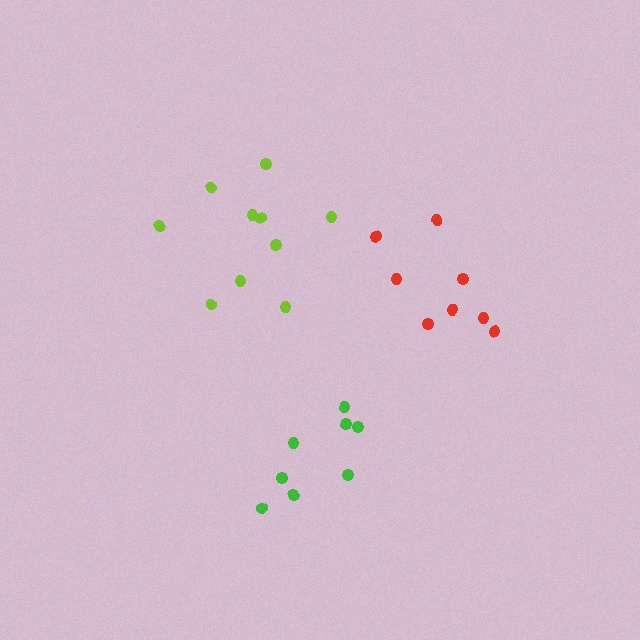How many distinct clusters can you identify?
There are 3 distinct clusters.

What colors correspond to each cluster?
The clusters are colored: green, red, lime.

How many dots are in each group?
Group 1: 8 dots, Group 2: 8 dots, Group 3: 10 dots (26 total).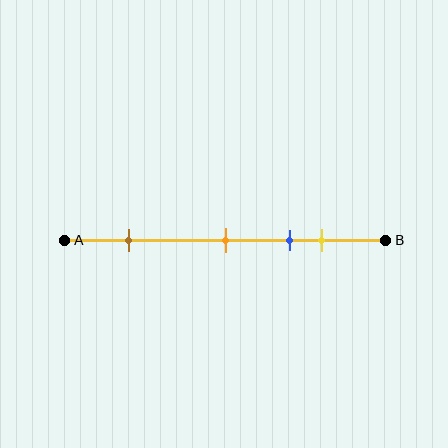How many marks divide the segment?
There are 4 marks dividing the segment.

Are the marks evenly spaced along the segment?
No, the marks are not evenly spaced.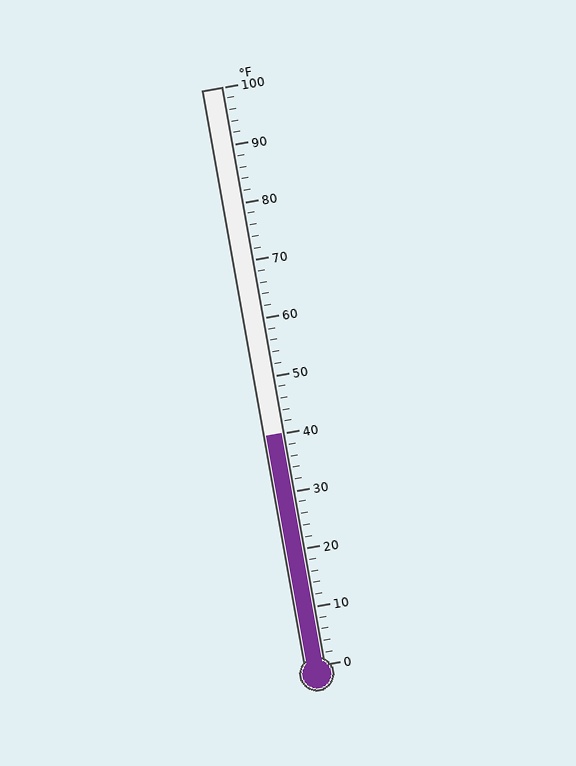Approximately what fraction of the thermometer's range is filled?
The thermometer is filled to approximately 40% of its range.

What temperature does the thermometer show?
The thermometer shows approximately 40°F.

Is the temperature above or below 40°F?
The temperature is at 40°F.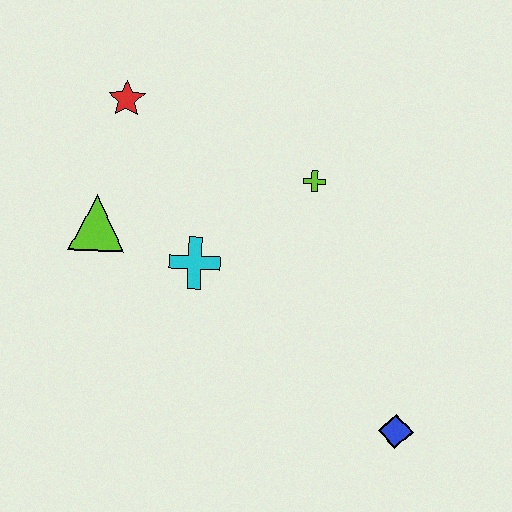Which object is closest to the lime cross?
The cyan cross is closest to the lime cross.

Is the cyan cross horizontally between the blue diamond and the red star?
Yes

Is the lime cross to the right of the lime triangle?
Yes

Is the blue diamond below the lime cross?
Yes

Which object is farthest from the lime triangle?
The blue diamond is farthest from the lime triangle.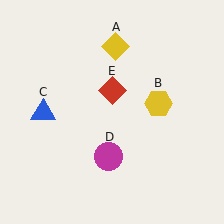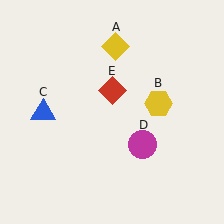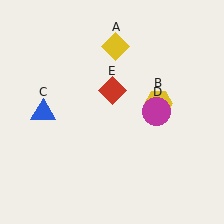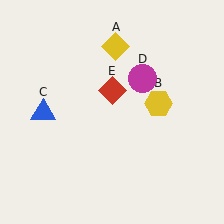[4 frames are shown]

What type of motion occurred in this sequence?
The magenta circle (object D) rotated counterclockwise around the center of the scene.